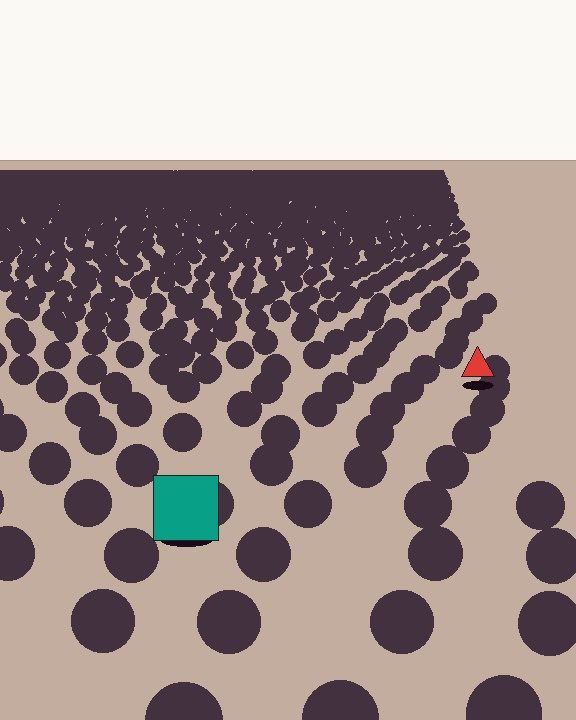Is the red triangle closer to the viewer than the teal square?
No. The teal square is closer — you can tell from the texture gradient: the ground texture is coarser near it.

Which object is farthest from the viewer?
The red triangle is farthest from the viewer. It appears smaller and the ground texture around it is denser.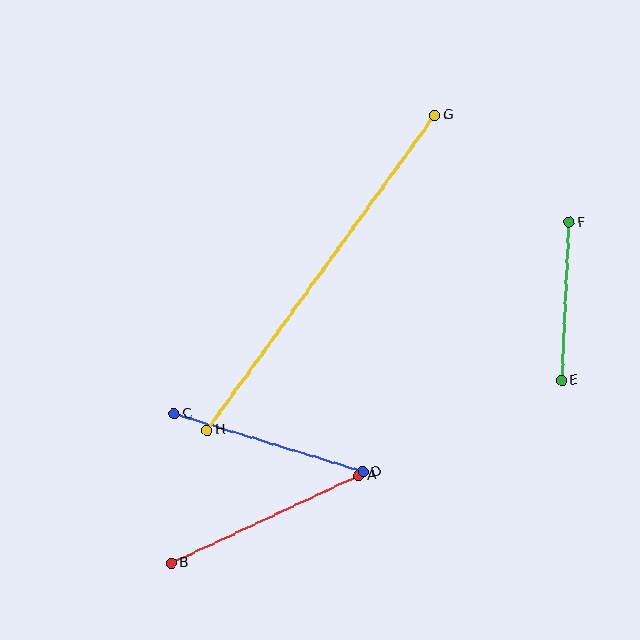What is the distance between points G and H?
The distance is approximately 388 pixels.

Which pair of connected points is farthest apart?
Points G and H are farthest apart.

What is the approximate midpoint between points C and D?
The midpoint is at approximately (268, 443) pixels.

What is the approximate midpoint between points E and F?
The midpoint is at approximately (566, 301) pixels.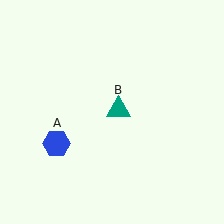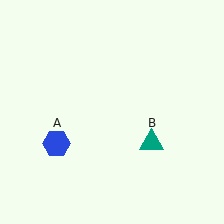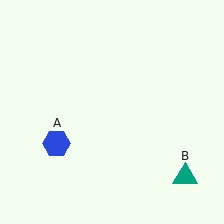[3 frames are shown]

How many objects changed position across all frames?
1 object changed position: teal triangle (object B).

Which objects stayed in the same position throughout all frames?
Blue hexagon (object A) remained stationary.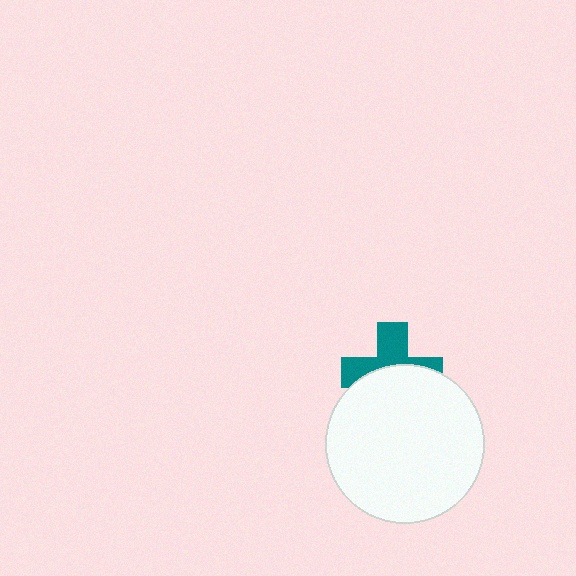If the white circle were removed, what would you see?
You would see the complete teal cross.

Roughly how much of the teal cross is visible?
About half of it is visible (roughly 47%).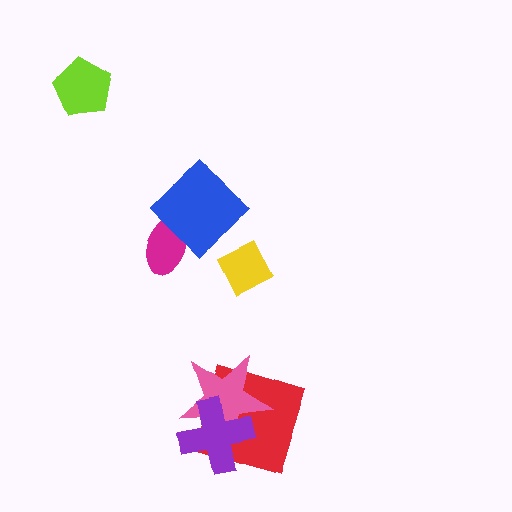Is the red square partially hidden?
Yes, it is partially covered by another shape.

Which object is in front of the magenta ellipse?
The blue diamond is in front of the magenta ellipse.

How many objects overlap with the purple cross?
2 objects overlap with the purple cross.